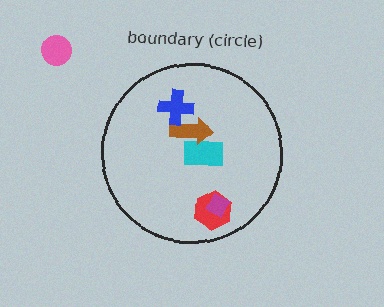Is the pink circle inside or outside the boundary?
Outside.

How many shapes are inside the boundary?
5 inside, 1 outside.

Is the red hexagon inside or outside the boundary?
Inside.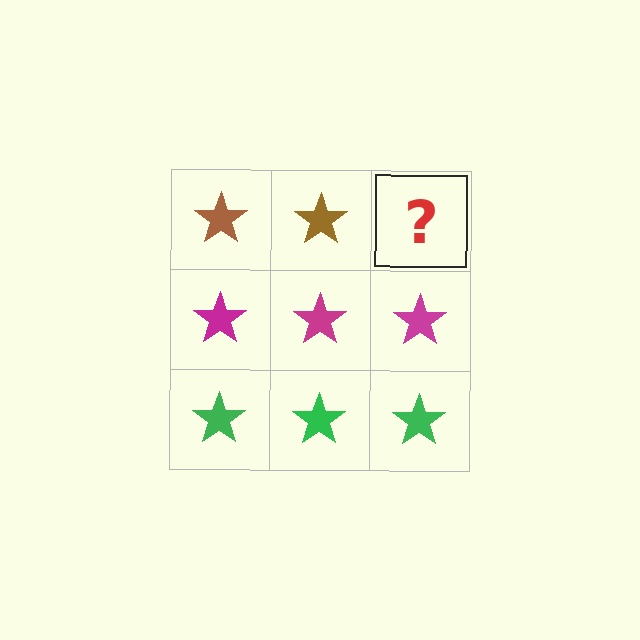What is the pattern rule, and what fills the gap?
The rule is that each row has a consistent color. The gap should be filled with a brown star.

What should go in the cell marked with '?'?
The missing cell should contain a brown star.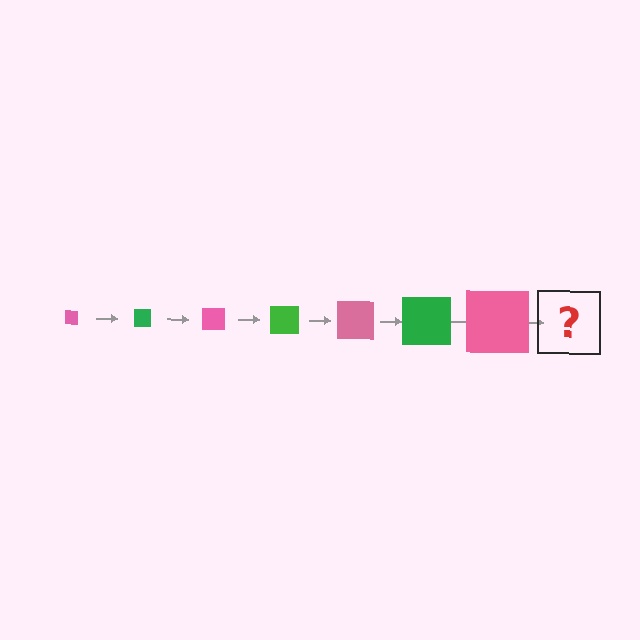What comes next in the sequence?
The next element should be a green square, larger than the previous one.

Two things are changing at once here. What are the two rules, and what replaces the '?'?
The two rules are that the square grows larger each step and the color cycles through pink and green. The '?' should be a green square, larger than the previous one.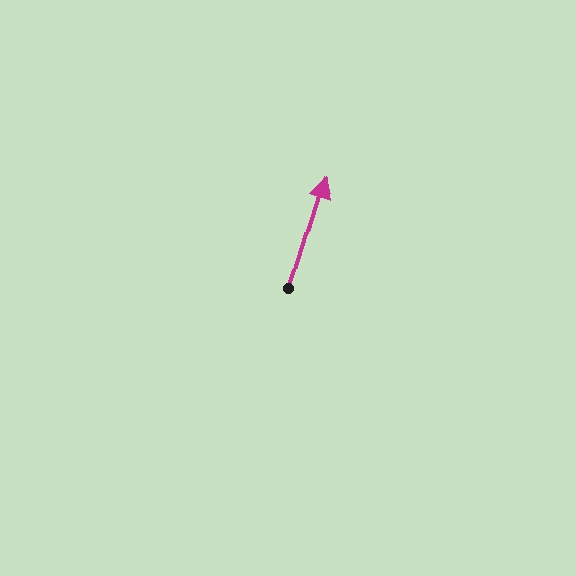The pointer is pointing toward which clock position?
Roughly 1 o'clock.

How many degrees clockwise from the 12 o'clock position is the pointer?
Approximately 18 degrees.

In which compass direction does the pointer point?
North.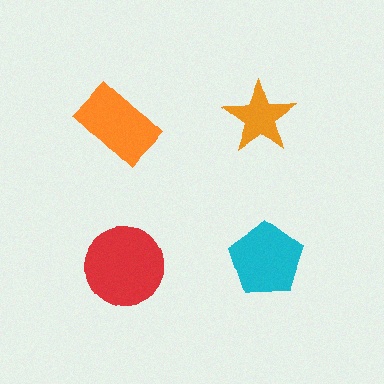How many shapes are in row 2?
2 shapes.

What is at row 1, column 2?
An orange star.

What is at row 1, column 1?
An orange rectangle.